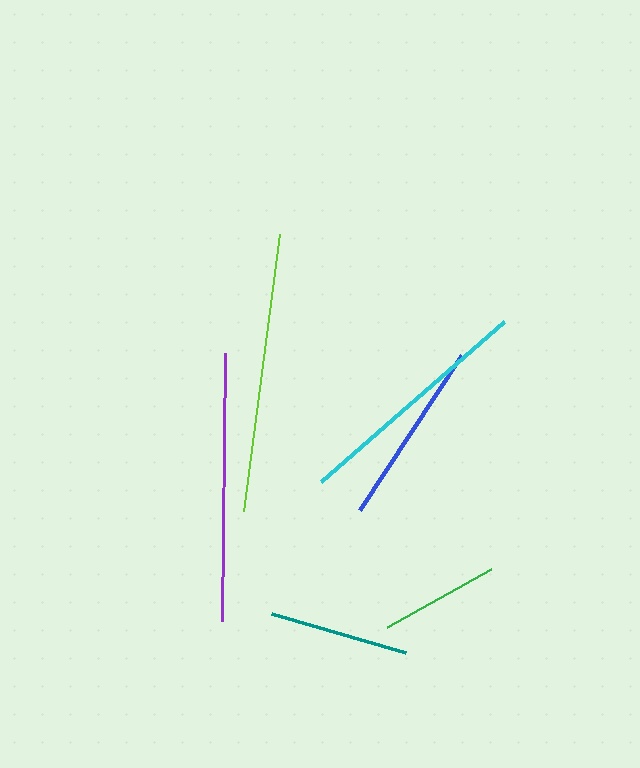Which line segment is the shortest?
The green line is the shortest at approximately 119 pixels.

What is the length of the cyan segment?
The cyan segment is approximately 243 pixels long.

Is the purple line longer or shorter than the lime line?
The lime line is longer than the purple line.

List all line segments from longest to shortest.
From longest to shortest: lime, purple, cyan, blue, teal, green.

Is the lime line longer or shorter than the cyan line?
The lime line is longer than the cyan line.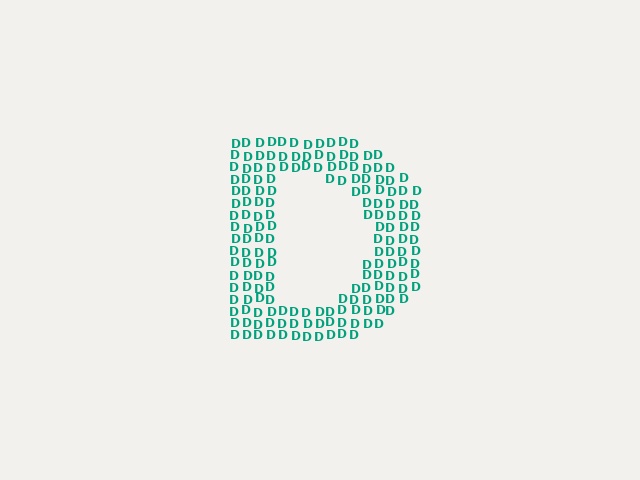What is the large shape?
The large shape is the letter D.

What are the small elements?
The small elements are letter D's.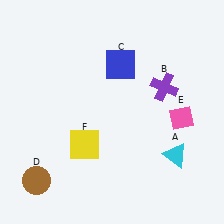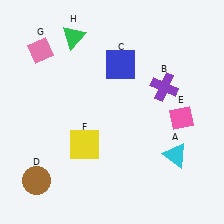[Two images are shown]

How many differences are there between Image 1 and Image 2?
There are 2 differences between the two images.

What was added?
A pink diamond (G), a green triangle (H) were added in Image 2.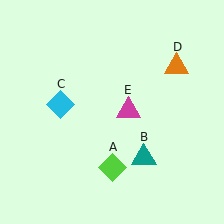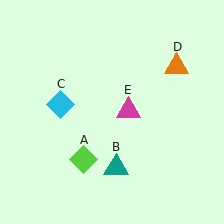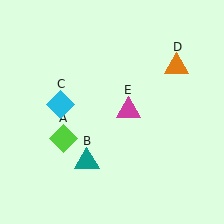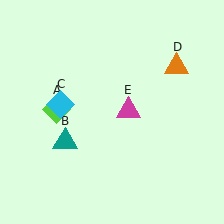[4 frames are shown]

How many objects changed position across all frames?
2 objects changed position: lime diamond (object A), teal triangle (object B).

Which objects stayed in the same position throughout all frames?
Cyan diamond (object C) and orange triangle (object D) and magenta triangle (object E) remained stationary.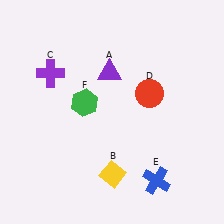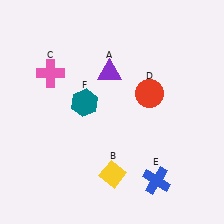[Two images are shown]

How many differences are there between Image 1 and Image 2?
There are 2 differences between the two images.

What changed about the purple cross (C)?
In Image 1, C is purple. In Image 2, it changed to pink.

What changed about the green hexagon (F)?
In Image 1, F is green. In Image 2, it changed to teal.